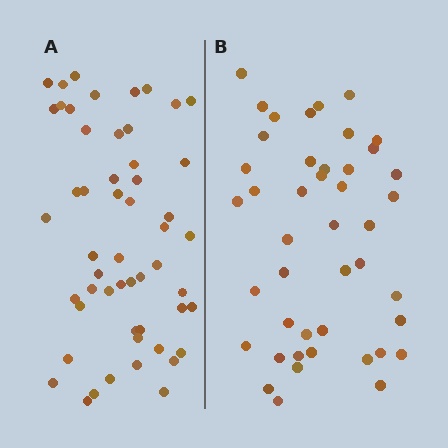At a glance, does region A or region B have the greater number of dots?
Region A (the left region) has more dots.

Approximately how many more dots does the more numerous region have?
Region A has roughly 8 or so more dots than region B.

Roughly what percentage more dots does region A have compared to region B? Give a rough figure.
About 20% more.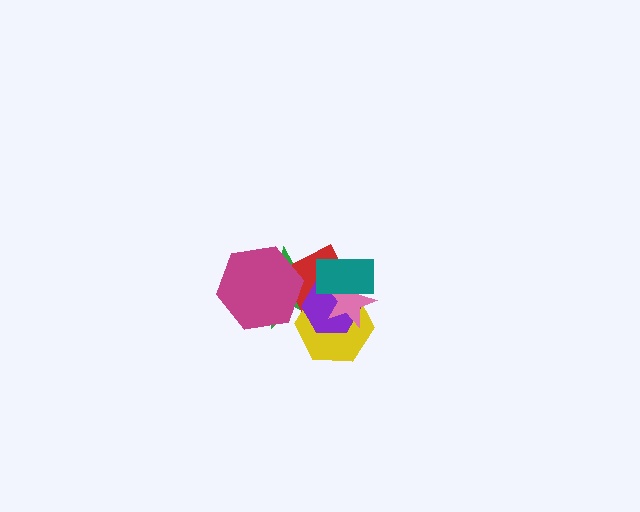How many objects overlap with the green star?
6 objects overlap with the green star.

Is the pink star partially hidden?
Yes, it is partially covered by another shape.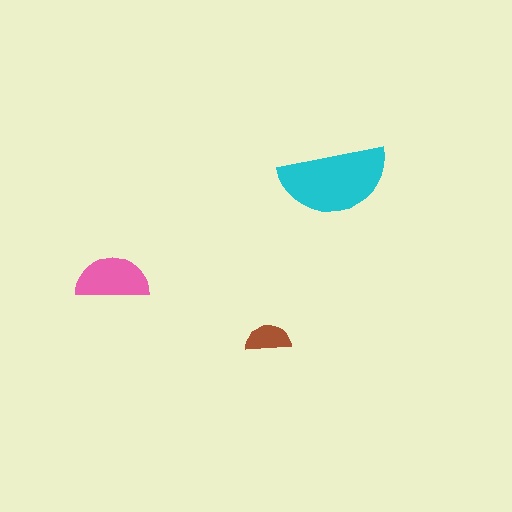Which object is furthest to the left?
The pink semicircle is leftmost.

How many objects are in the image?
There are 3 objects in the image.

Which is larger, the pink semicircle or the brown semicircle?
The pink one.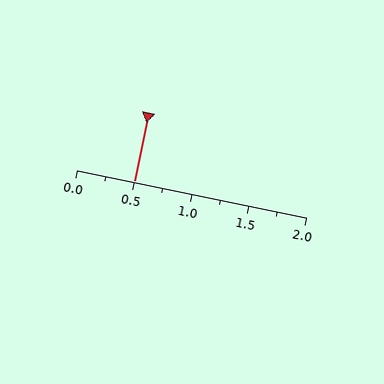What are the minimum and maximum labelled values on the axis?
The axis runs from 0.0 to 2.0.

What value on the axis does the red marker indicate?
The marker indicates approximately 0.5.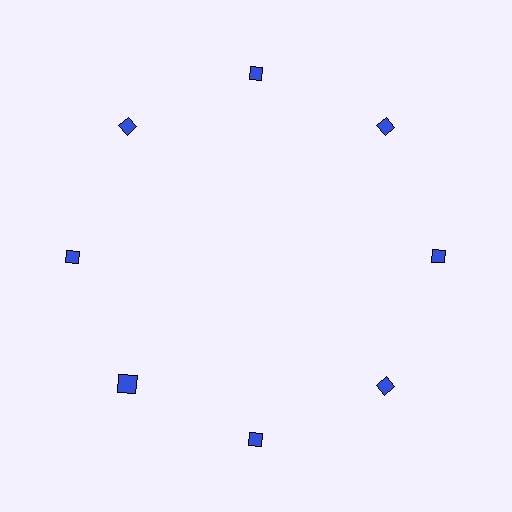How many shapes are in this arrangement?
There are 8 shapes arranged in a ring pattern.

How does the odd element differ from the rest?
It has a different shape: square instead of diamond.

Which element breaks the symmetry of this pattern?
The blue square at roughly the 8 o'clock position breaks the symmetry. All other shapes are blue diamonds.